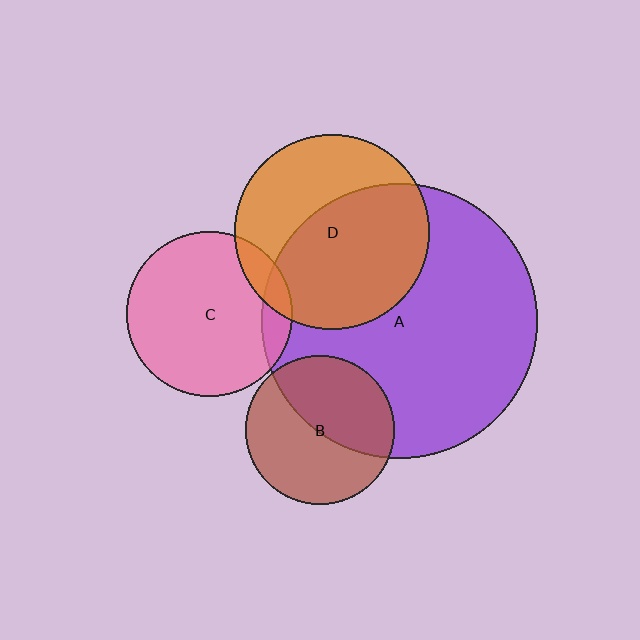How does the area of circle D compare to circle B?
Approximately 1.7 times.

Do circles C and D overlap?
Yes.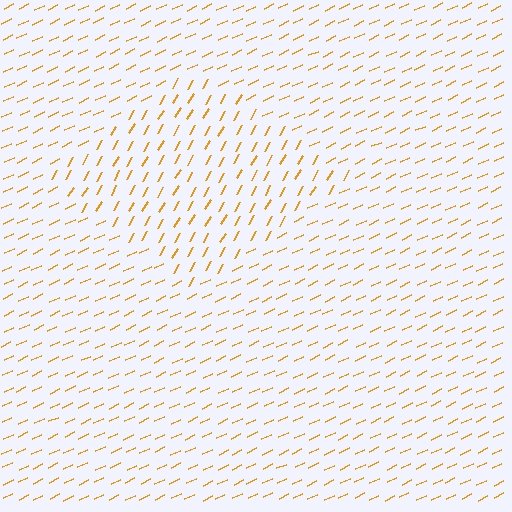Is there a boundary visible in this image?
Yes, there is a texture boundary formed by a change in line orientation.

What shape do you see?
I see a diamond.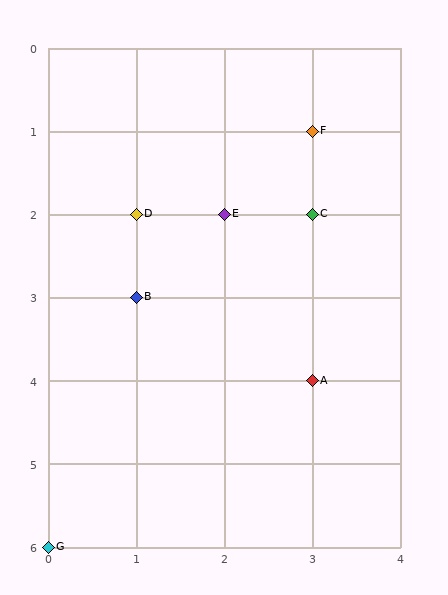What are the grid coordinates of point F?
Point F is at grid coordinates (3, 1).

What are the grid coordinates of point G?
Point G is at grid coordinates (0, 6).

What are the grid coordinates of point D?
Point D is at grid coordinates (1, 2).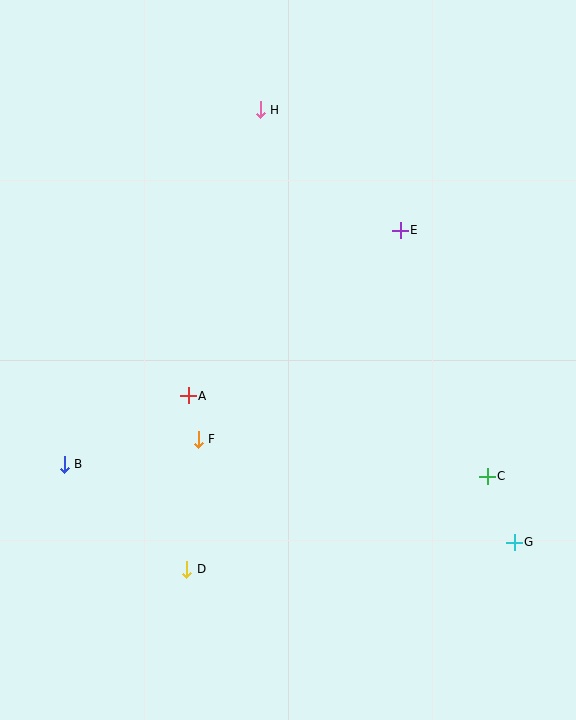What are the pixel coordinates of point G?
Point G is at (514, 542).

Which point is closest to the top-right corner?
Point E is closest to the top-right corner.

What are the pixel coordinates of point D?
Point D is at (187, 569).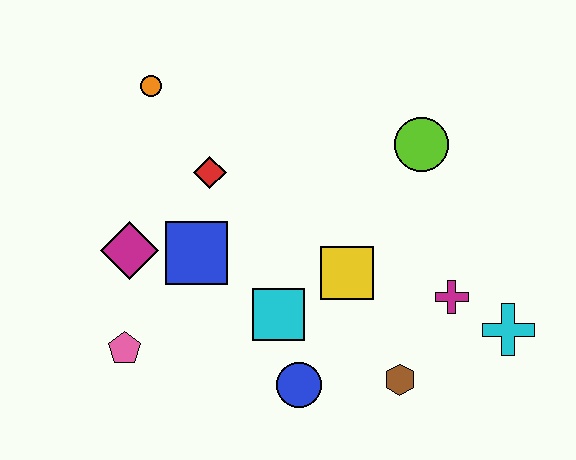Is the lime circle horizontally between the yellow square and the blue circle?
No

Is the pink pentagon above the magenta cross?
No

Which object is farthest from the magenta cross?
The orange circle is farthest from the magenta cross.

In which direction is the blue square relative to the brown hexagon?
The blue square is to the left of the brown hexagon.